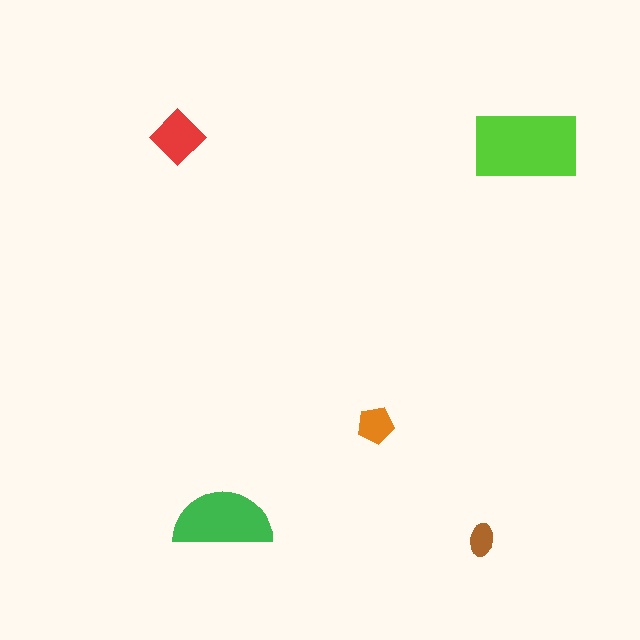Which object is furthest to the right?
The lime rectangle is rightmost.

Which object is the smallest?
The brown ellipse.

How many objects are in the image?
There are 5 objects in the image.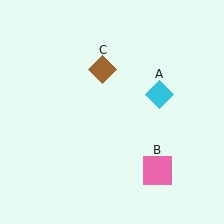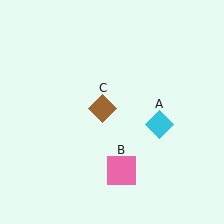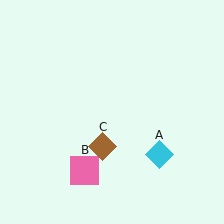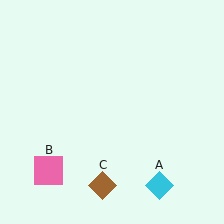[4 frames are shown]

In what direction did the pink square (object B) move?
The pink square (object B) moved left.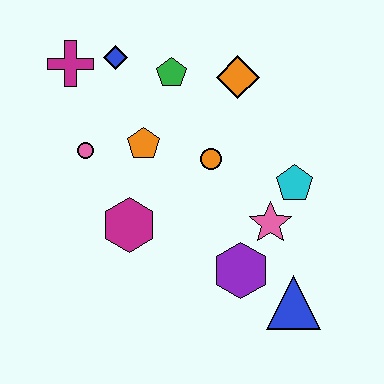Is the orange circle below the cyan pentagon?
No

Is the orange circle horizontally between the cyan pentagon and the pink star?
No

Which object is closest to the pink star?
The cyan pentagon is closest to the pink star.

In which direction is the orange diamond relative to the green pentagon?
The orange diamond is to the right of the green pentagon.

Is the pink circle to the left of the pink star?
Yes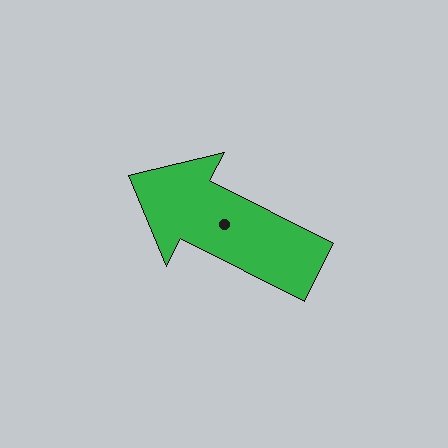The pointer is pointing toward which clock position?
Roughly 10 o'clock.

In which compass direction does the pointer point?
Northwest.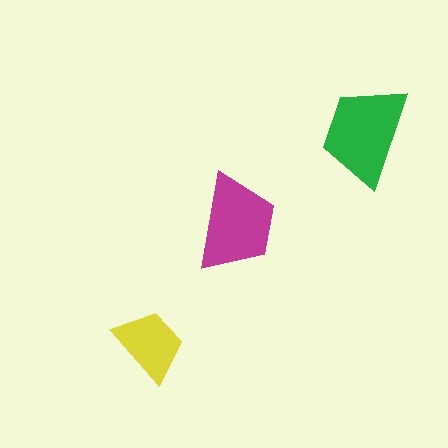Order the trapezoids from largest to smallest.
the green one, the magenta one, the yellow one.